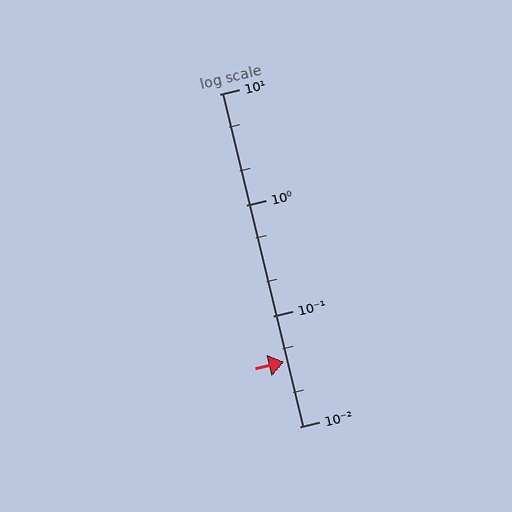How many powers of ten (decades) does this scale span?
The scale spans 3 decades, from 0.01 to 10.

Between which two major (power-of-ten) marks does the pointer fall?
The pointer is between 0.01 and 0.1.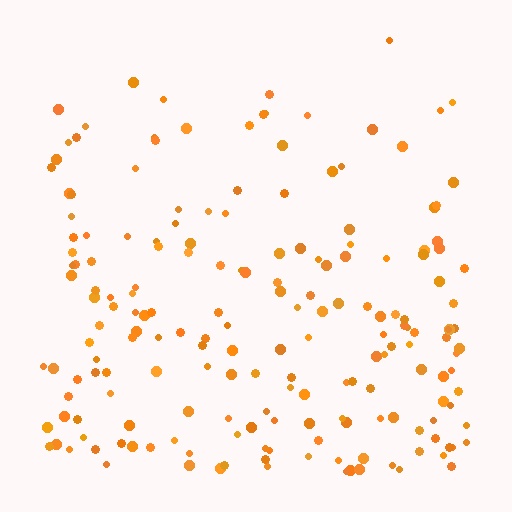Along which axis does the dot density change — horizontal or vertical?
Vertical.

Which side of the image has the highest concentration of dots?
The bottom.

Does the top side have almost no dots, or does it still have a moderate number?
Still a moderate number, just noticeably fewer than the bottom.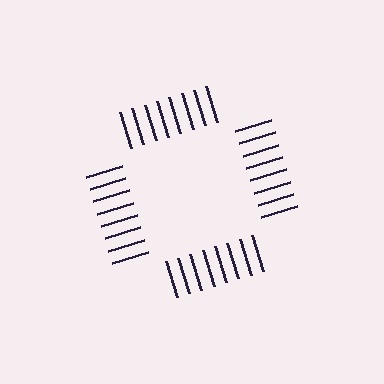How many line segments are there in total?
32 — 8 along each of the 4 edges.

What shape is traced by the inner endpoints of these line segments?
An illusory square — the line segments terminate on its edges but no continuous stroke is drawn.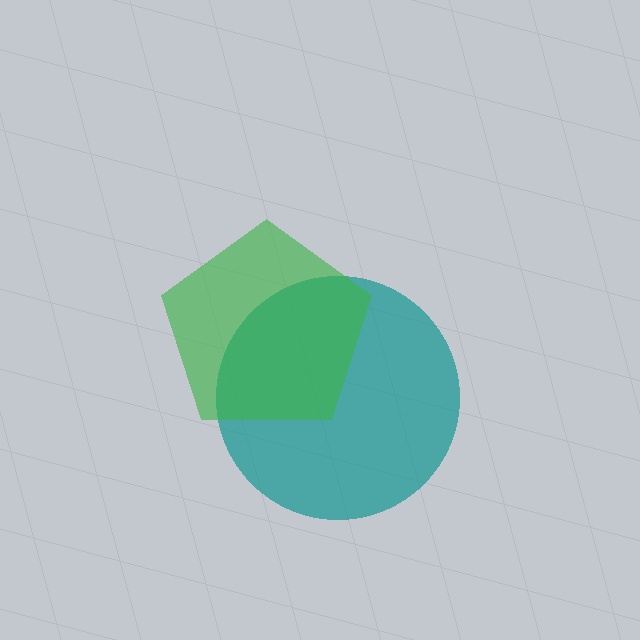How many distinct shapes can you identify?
There are 2 distinct shapes: a teal circle, a green pentagon.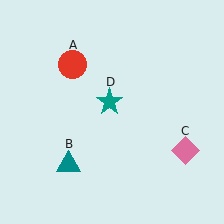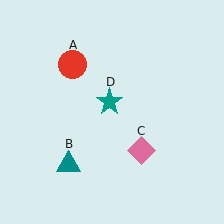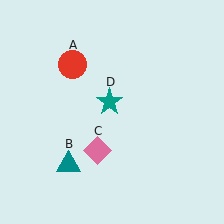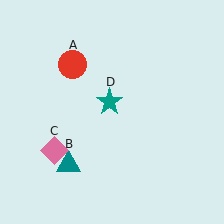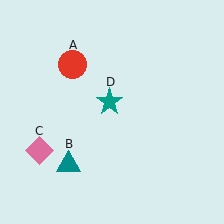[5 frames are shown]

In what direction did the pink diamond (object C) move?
The pink diamond (object C) moved left.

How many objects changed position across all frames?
1 object changed position: pink diamond (object C).